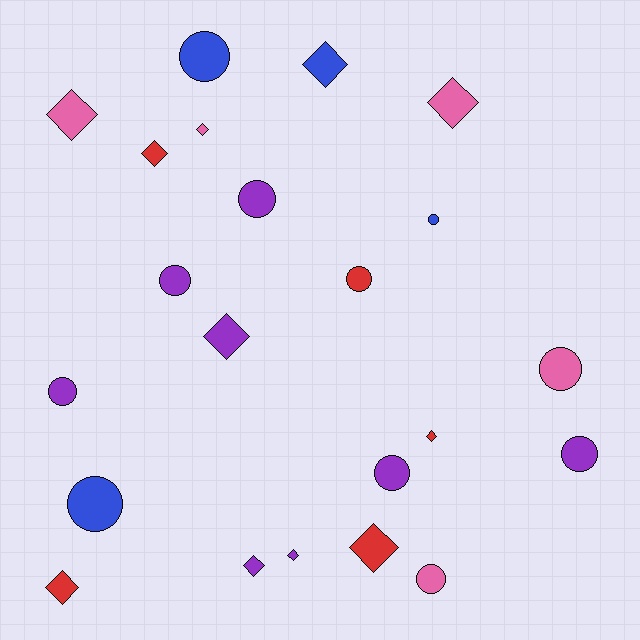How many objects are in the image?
There are 22 objects.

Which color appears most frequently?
Purple, with 8 objects.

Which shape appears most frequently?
Circle, with 11 objects.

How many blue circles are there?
There are 3 blue circles.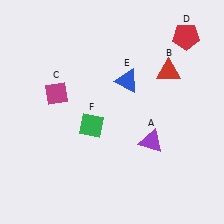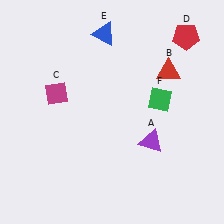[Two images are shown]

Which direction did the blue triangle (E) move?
The blue triangle (E) moved up.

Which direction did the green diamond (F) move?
The green diamond (F) moved right.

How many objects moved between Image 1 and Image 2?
2 objects moved between the two images.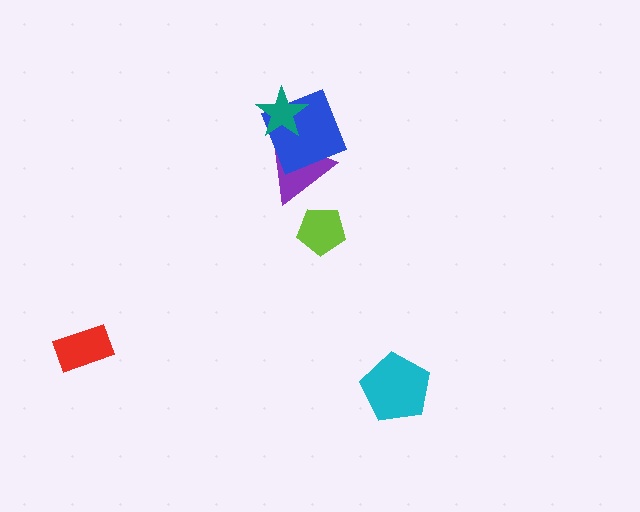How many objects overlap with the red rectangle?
0 objects overlap with the red rectangle.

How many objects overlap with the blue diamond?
2 objects overlap with the blue diamond.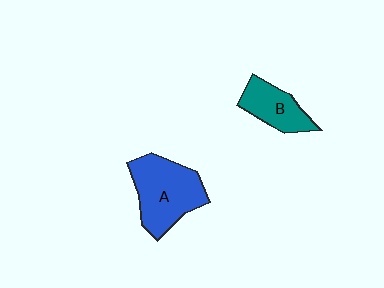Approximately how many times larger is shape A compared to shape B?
Approximately 1.7 times.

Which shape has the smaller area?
Shape B (teal).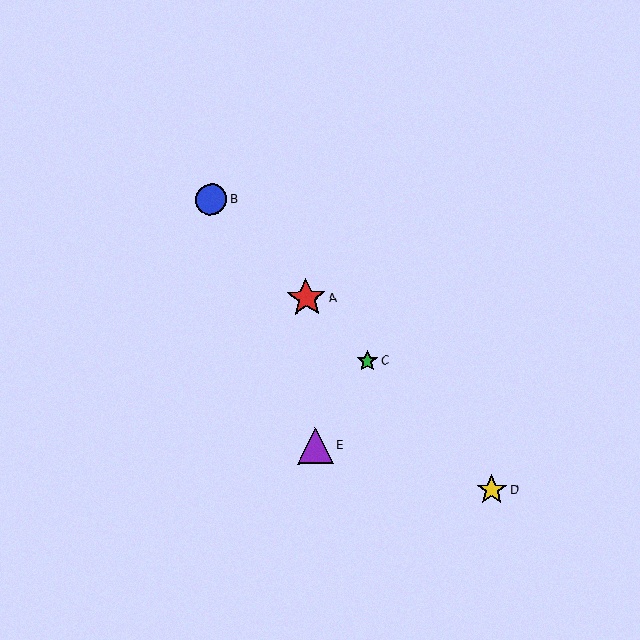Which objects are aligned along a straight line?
Objects A, B, C, D are aligned along a straight line.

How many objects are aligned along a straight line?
4 objects (A, B, C, D) are aligned along a straight line.